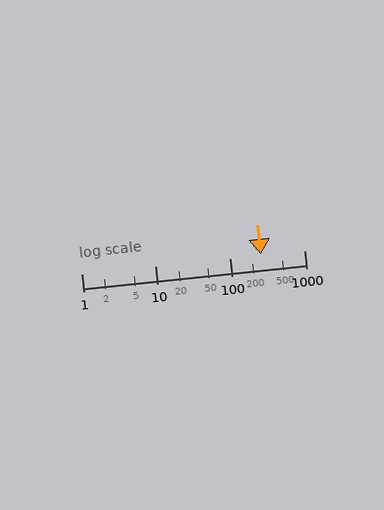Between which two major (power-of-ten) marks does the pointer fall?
The pointer is between 100 and 1000.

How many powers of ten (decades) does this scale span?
The scale spans 3 decades, from 1 to 1000.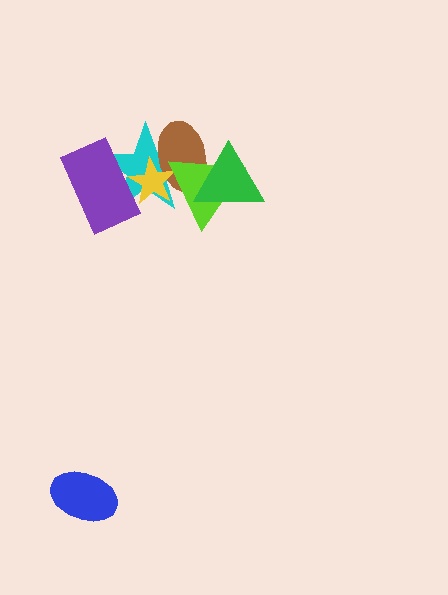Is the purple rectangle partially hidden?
Yes, it is partially covered by another shape.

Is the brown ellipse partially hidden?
Yes, it is partially covered by another shape.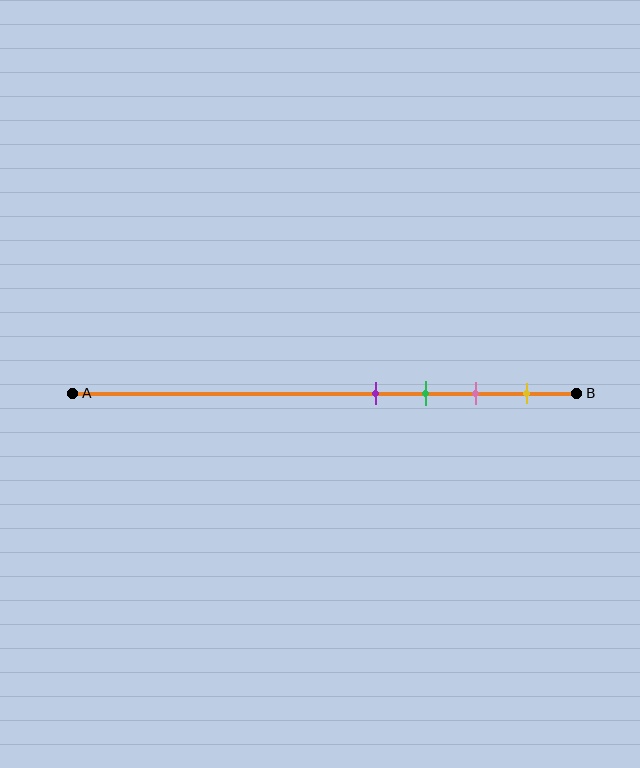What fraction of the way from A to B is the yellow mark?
The yellow mark is approximately 90% (0.9) of the way from A to B.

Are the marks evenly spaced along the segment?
Yes, the marks are approximately evenly spaced.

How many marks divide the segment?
There are 4 marks dividing the segment.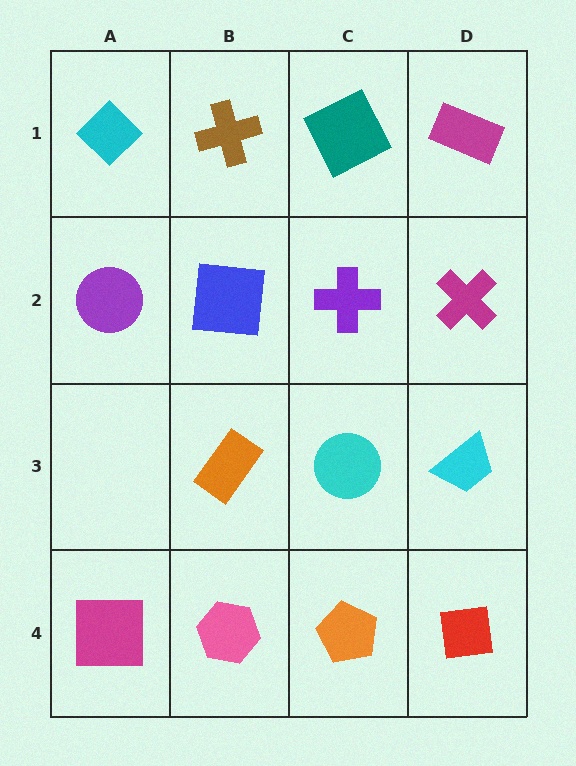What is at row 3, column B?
An orange rectangle.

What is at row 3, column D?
A cyan trapezoid.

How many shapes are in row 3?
3 shapes.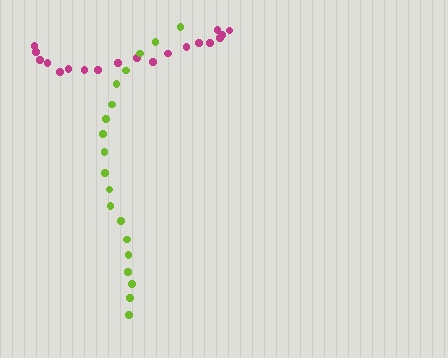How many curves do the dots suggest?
There are 2 distinct paths.